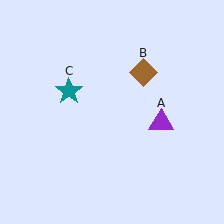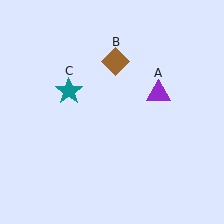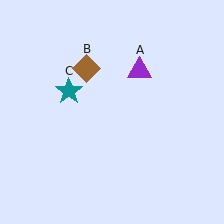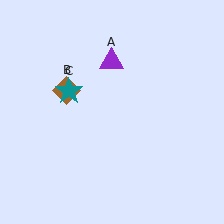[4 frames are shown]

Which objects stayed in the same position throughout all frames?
Teal star (object C) remained stationary.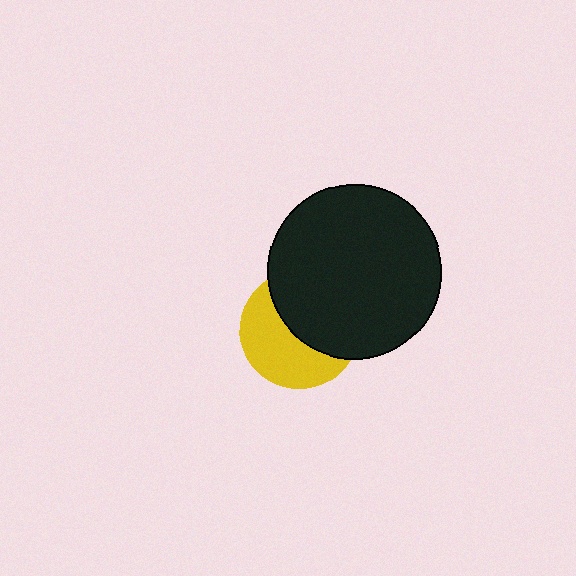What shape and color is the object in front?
The object in front is a black circle.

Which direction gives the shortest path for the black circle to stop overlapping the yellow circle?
Moving toward the upper-right gives the shortest separation.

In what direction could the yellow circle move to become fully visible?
The yellow circle could move toward the lower-left. That would shift it out from behind the black circle entirely.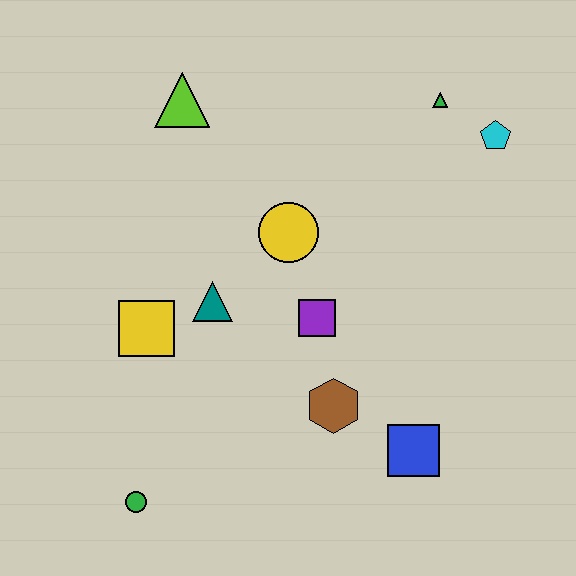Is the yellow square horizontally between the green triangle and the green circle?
Yes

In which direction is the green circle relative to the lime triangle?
The green circle is below the lime triangle.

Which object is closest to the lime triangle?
The yellow circle is closest to the lime triangle.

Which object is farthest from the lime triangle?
The blue square is farthest from the lime triangle.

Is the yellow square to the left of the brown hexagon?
Yes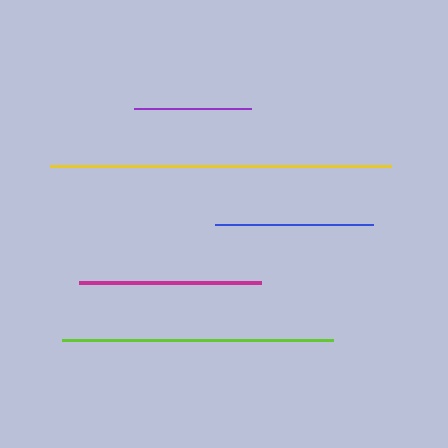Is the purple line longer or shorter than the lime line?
The lime line is longer than the purple line.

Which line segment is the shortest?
The purple line is the shortest at approximately 118 pixels.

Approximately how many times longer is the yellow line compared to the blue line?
The yellow line is approximately 2.2 times the length of the blue line.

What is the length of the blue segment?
The blue segment is approximately 158 pixels long.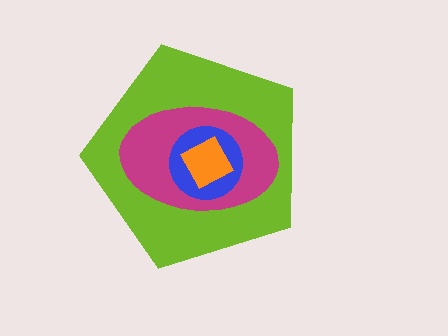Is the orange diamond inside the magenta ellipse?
Yes.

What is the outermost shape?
The lime pentagon.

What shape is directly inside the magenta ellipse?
The blue circle.